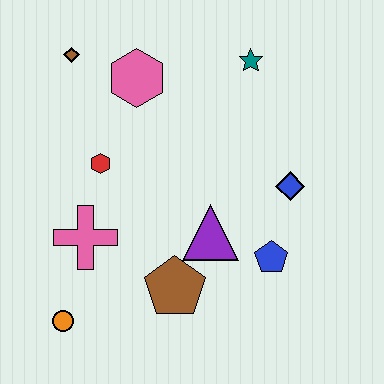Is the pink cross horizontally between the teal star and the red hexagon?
No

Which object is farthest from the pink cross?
The teal star is farthest from the pink cross.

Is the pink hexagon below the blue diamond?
No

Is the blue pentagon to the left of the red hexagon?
No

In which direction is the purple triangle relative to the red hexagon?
The purple triangle is to the right of the red hexagon.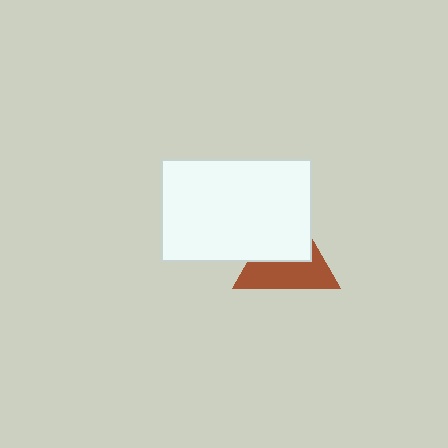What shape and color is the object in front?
The object in front is a white rectangle.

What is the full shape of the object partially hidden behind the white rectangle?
The partially hidden object is a brown triangle.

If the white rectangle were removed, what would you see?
You would see the complete brown triangle.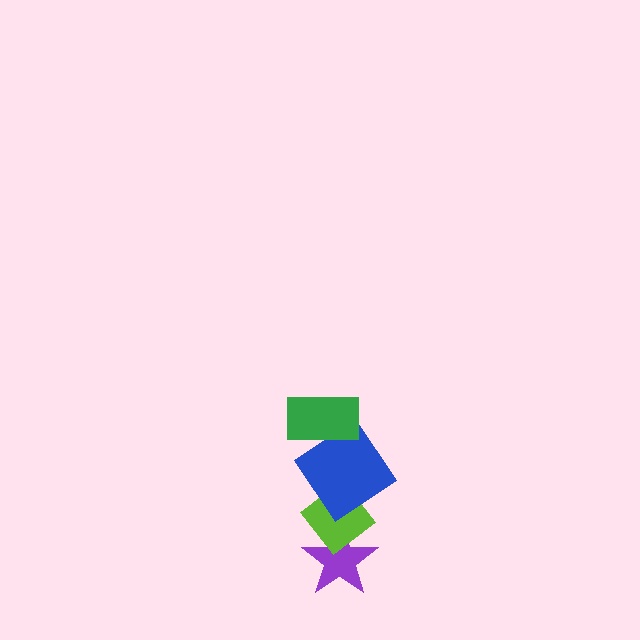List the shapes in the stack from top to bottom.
From top to bottom: the green rectangle, the blue diamond, the lime diamond, the purple star.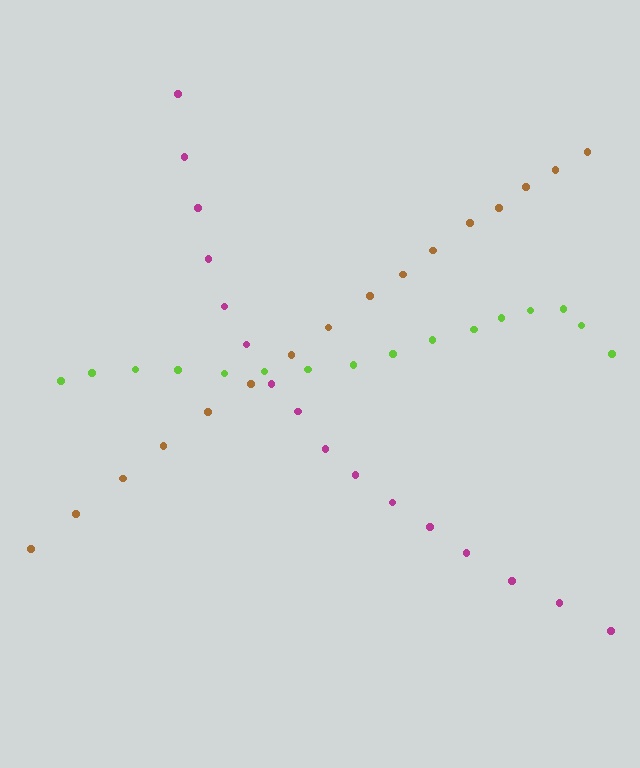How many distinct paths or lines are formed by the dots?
There are 3 distinct paths.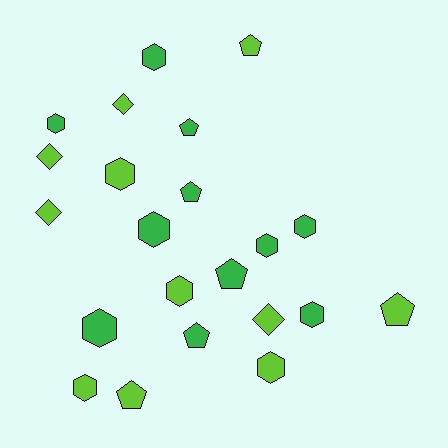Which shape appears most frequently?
Hexagon, with 11 objects.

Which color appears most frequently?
Green, with 11 objects.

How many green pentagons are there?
There are 4 green pentagons.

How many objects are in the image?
There are 22 objects.